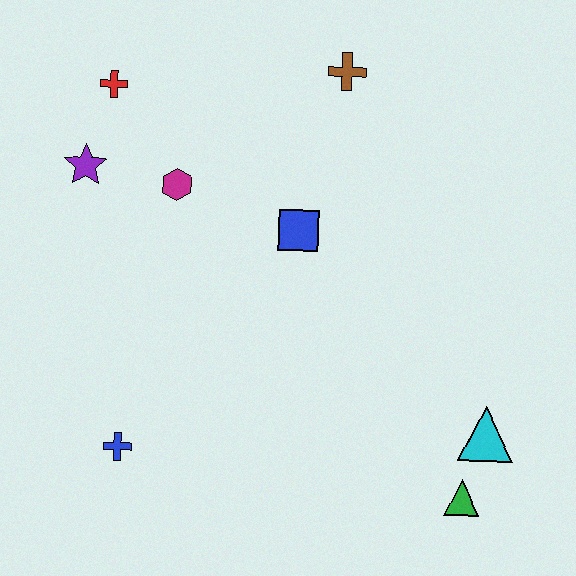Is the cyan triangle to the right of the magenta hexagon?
Yes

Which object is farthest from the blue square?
The green triangle is farthest from the blue square.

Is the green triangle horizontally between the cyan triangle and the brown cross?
Yes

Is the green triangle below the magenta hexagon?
Yes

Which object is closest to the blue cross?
The magenta hexagon is closest to the blue cross.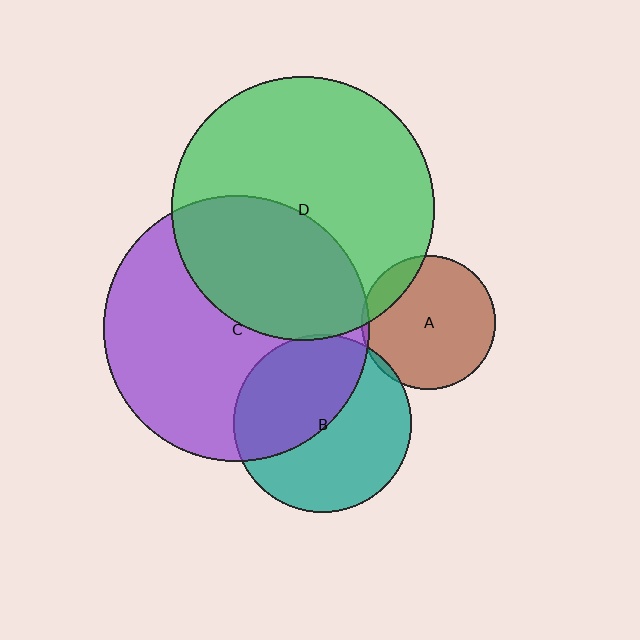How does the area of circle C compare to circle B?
Approximately 2.2 times.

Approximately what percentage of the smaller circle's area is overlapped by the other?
Approximately 45%.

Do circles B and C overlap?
Yes.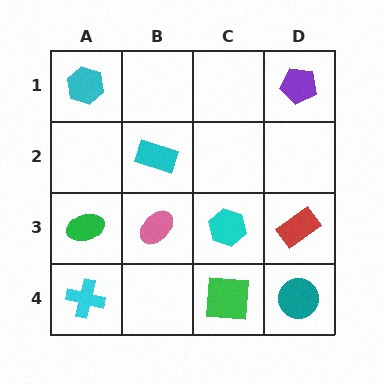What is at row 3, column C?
A cyan hexagon.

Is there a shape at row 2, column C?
No, that cell is empty.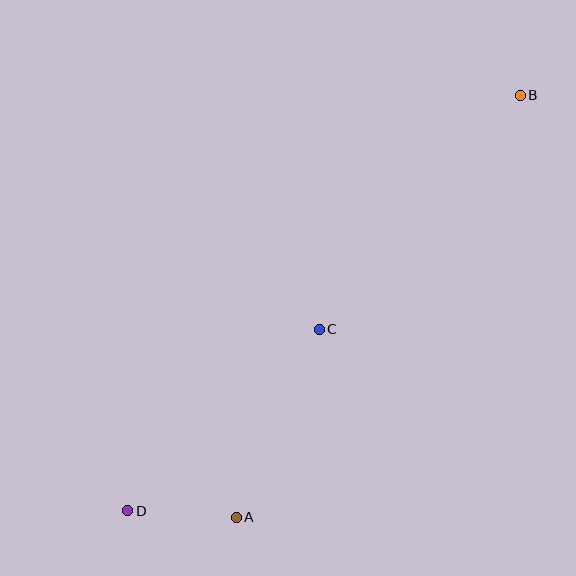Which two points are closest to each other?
Points A and D are closest to each other.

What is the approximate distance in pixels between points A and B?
The distance between A and B is approximately 509 pixels.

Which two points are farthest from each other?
Points B and D are farthest from each other.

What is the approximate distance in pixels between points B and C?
The distance between B and C is approximately 309 pixels.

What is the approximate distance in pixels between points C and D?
The distance between C and D is approximately 264 pixels.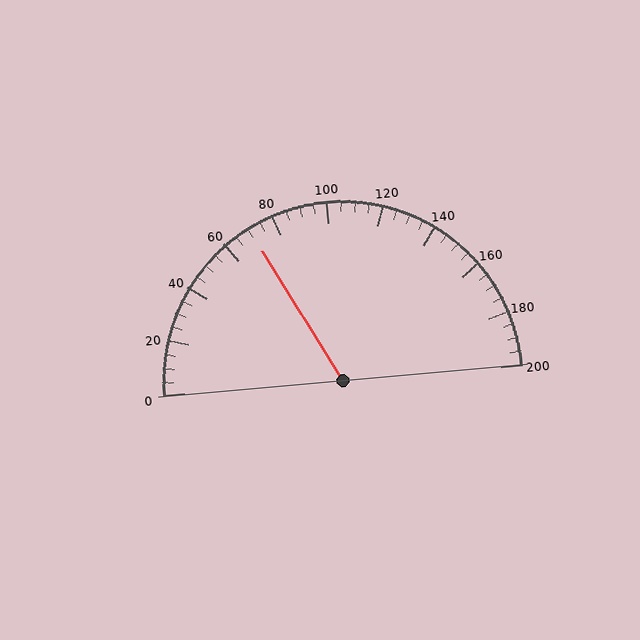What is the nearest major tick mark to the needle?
The nearest major tick mark is 80.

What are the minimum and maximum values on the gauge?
The gauge ranges from 0 to 200.